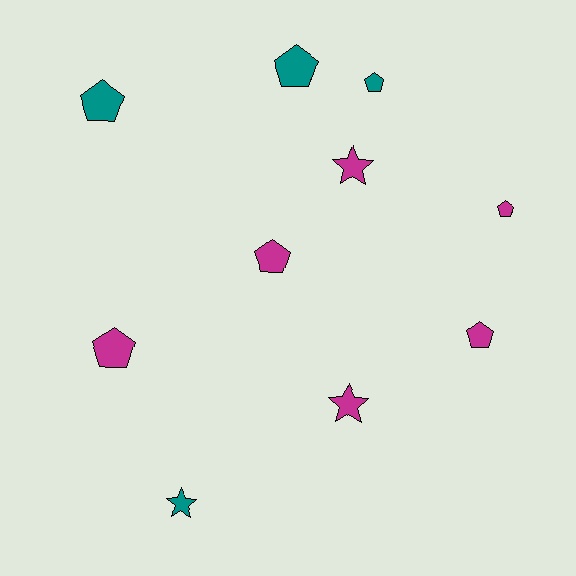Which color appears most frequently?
Magenta, with 6 objects.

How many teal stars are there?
There is 1 teal star.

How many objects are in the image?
There are 10 objects.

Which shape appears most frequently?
Pentagon, with 7 objects.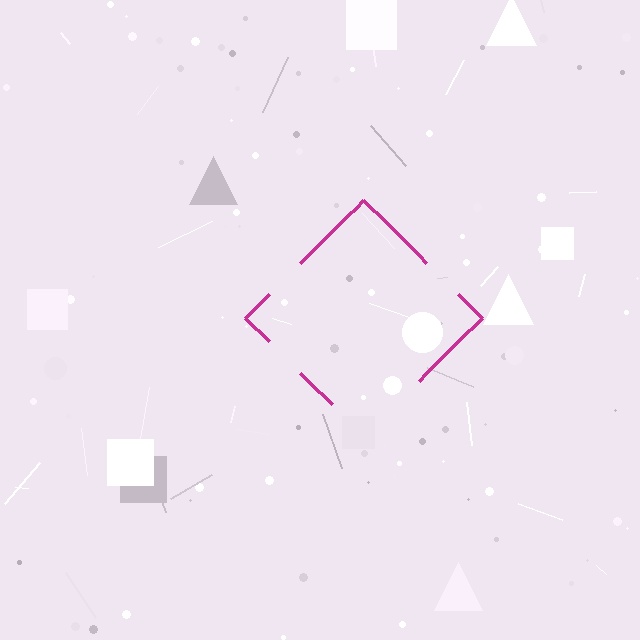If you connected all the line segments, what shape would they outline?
They would outline a diamond.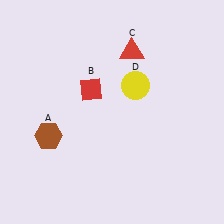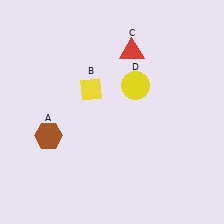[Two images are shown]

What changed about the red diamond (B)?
In Image 1, B is red. In Image 2, it changed to yellow.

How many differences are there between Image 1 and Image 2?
There is 1 difference between the two images.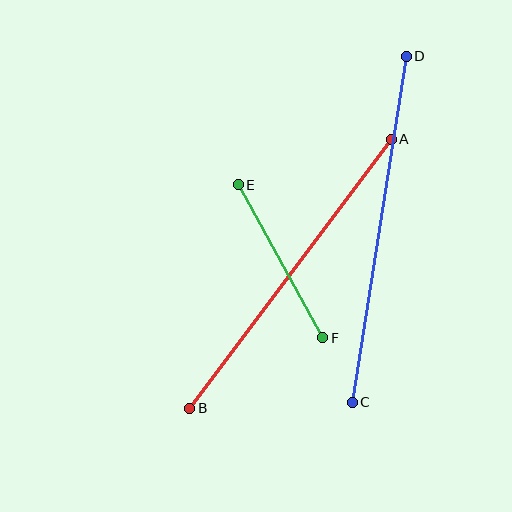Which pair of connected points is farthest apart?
Points C and D are farthest apart.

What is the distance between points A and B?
The distance is approximately 336 pixels.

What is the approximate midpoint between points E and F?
The midpoint is at approximately (281, 261) pixels.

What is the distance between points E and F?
The distance is approximately 175 pixels.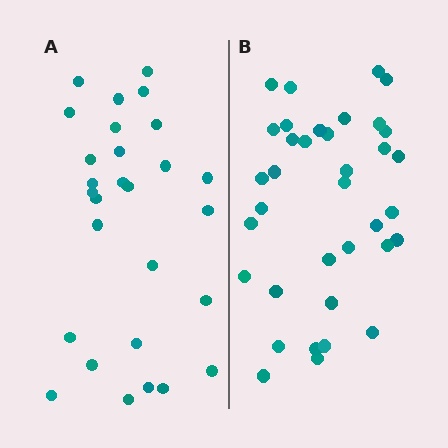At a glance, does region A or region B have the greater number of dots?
Region B (the right region) has more dots.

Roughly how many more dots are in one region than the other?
Region B has roughly 8 or so more dots than region A.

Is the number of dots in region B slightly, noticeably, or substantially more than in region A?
Region B has noticeably more, but not dramatically so. The ratio is roughly 1.3 to 1.